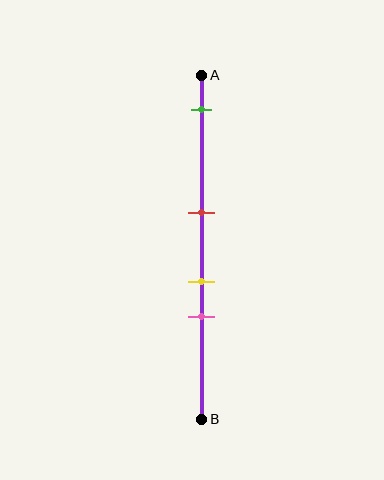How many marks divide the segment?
There are 4 marks dividing the segment.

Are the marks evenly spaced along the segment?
No, the marks are not evenly spaced.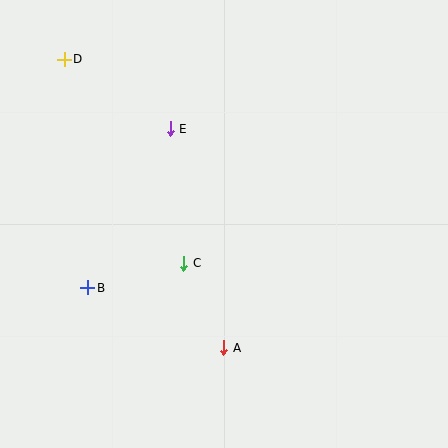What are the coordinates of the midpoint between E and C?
The midpoint between E and C is at (177, 196).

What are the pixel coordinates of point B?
Point B is at (88, 288).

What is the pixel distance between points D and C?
The distance between D and C is 236 pixels.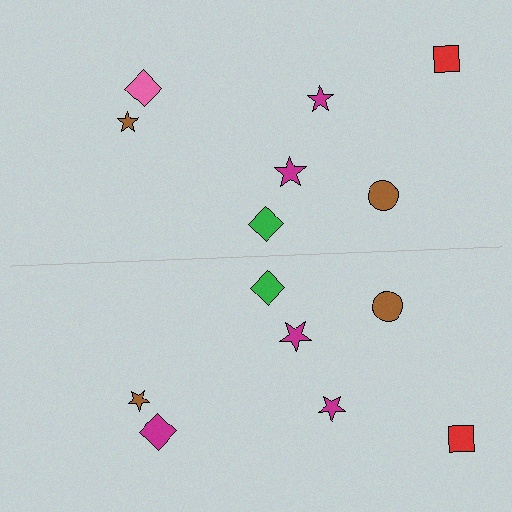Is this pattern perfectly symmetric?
No, the pattern is not perfectly symmetric. The magenta diamond on the bottom side breaks the symmetry — its mirror counterpart is pink.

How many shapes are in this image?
There are 14 shapes in this image.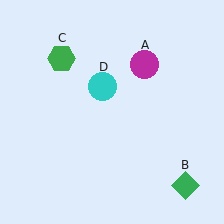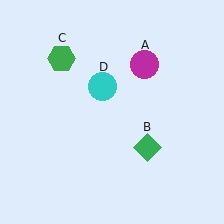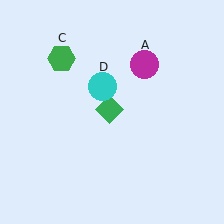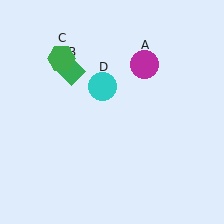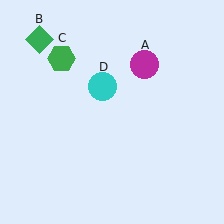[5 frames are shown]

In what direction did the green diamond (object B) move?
The green diamond (object B) moved up and to the left.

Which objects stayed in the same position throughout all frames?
Magenta circle (object A) and green hexagon (object C) and cyan circle (object D) remained stationary.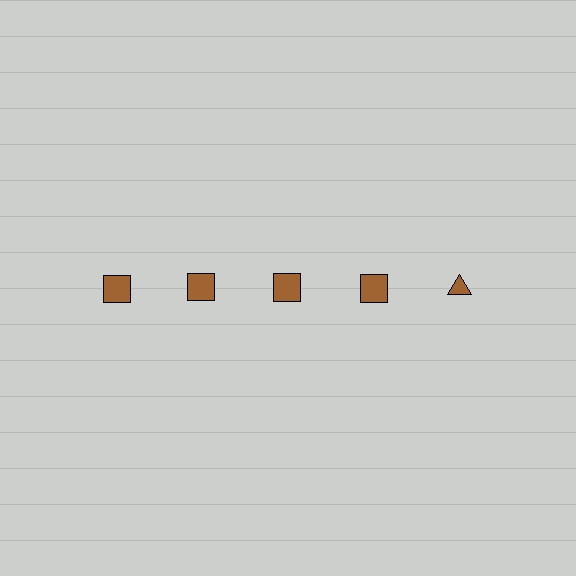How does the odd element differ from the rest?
It has a different shape: triangle instead of square.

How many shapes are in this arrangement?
There are 5 shapes arranged in a grid pattern.